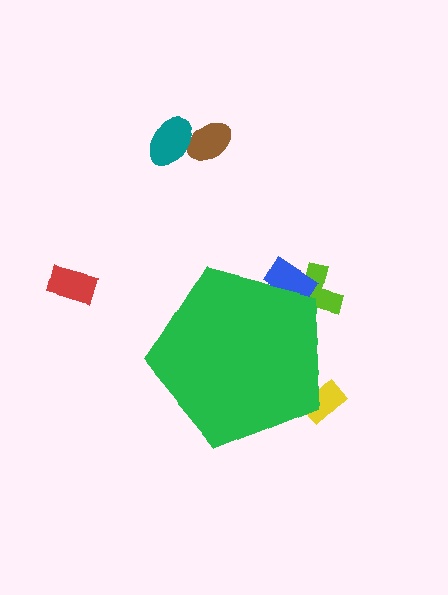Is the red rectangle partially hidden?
No, the red rectangle is fully visible.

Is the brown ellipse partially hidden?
No, the brown ellipse is fully visible.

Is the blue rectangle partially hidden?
Yes, the blue rectangle is partially hidden behind the green pentagon.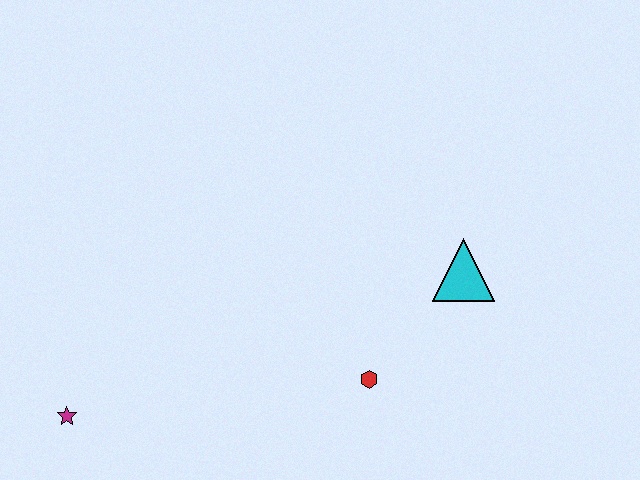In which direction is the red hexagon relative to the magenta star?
The red hexagon is to the right of the magenta star.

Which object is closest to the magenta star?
The red hexagon is closest to the magenta star.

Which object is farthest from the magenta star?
The cyan triangle is farthest from the magenta star.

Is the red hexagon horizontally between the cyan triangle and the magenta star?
Yes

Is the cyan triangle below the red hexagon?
No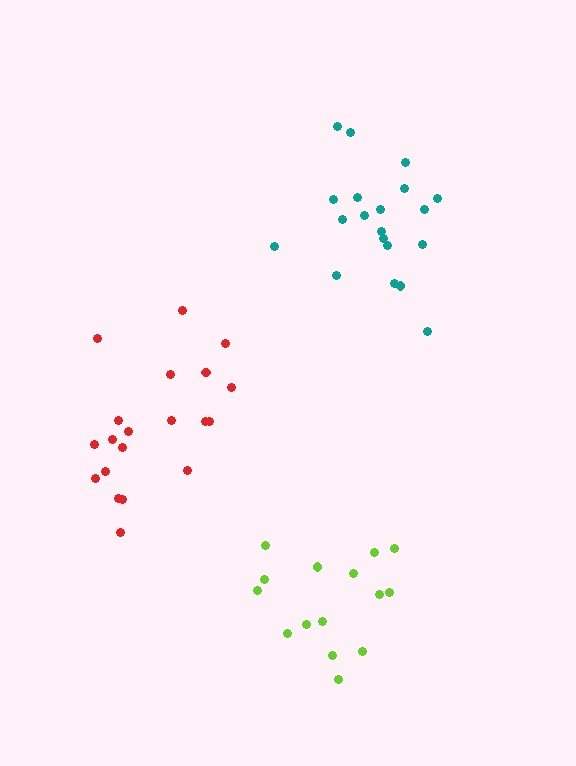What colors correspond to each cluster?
The clusters are colored: lime, teal, red.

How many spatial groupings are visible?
There are 3 spatial groupings.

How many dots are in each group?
Group 1: 15 dots, Group 2: 20 dots, Group 3: 20 dots (55 total).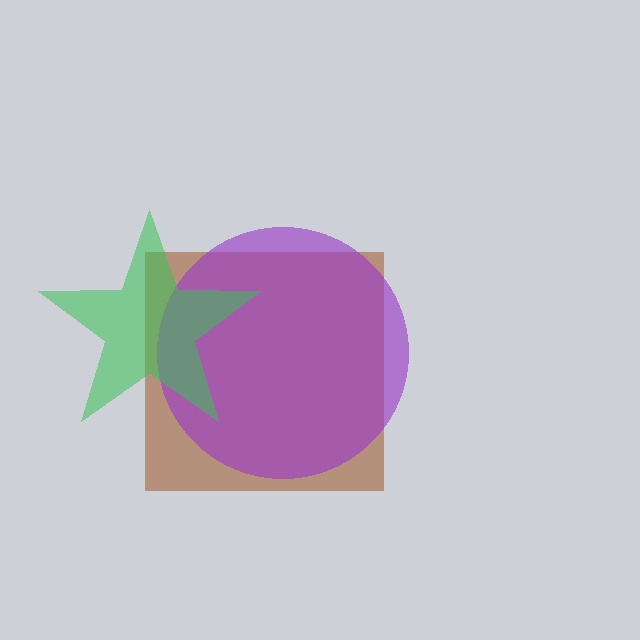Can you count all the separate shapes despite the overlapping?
Yes, there are 3 separate shapes.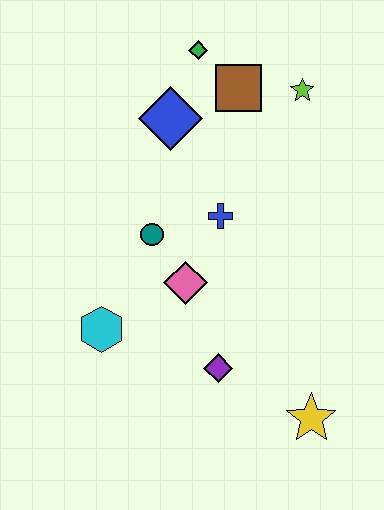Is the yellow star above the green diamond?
No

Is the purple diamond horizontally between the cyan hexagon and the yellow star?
Yes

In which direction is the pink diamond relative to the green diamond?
The pink diamond is below the green diamond.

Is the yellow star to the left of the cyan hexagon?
No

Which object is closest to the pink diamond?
The teal circle is closest to the pink diamond.